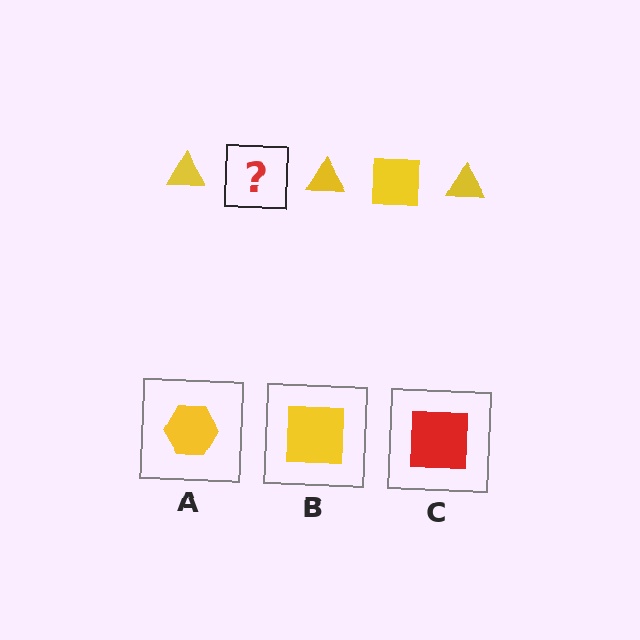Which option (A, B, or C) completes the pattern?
B.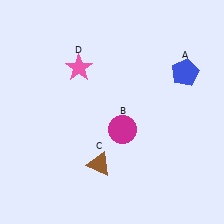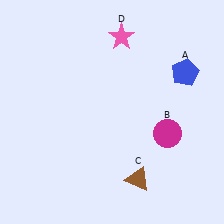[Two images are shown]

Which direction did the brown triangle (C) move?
The brown triangle (C) moved right.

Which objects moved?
The objects that moved are: the magenta circle (B), the brown triangle (C), the pink star (D).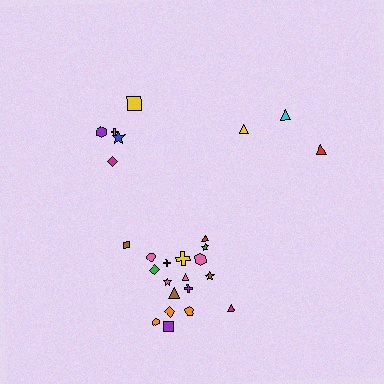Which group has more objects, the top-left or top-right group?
The top-left group.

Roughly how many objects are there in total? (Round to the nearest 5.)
Roughly 25 objects in total.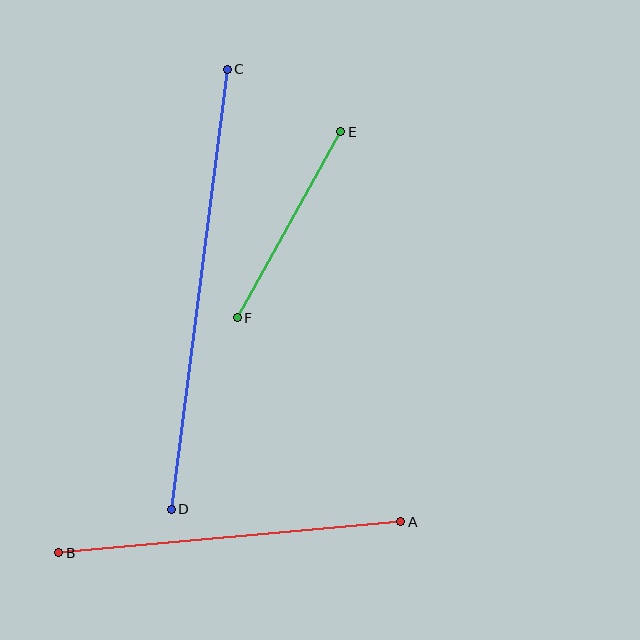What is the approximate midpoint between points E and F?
The midpoint is at approximately (289, 225) pixels.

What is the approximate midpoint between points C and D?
The midpoint is at approximately (199, 289) pixels.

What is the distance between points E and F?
The distance is approximately 213 pixels.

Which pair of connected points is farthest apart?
Points C and D are farthest apart.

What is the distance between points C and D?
The distance is approximately 444 pixels.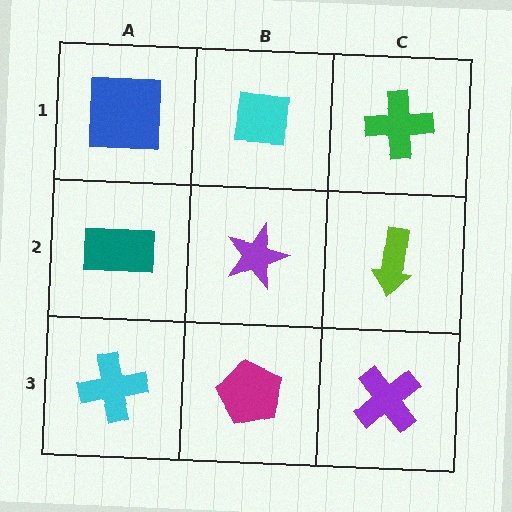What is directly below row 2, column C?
A purple cross.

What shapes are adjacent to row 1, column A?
A teal rectangle (row 2, column A), a cyan square (row 1, column B).